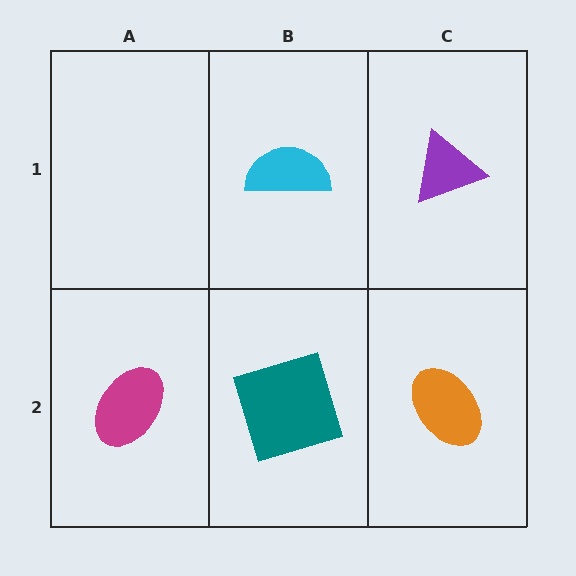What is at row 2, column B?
A teal square.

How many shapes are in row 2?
3 shapes.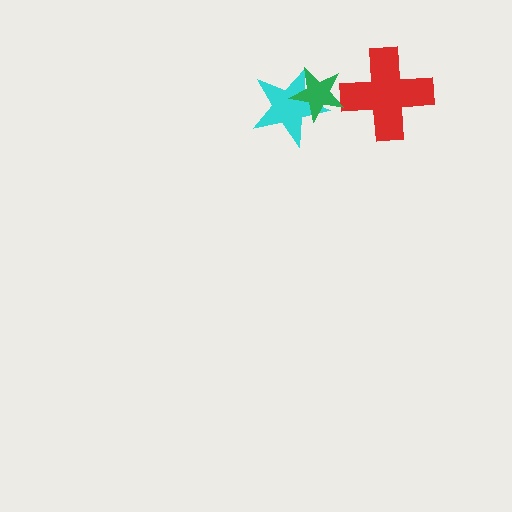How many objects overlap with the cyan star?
1 object overlaps with the cyan star.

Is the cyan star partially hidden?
Yes, it is partially covered by another shape.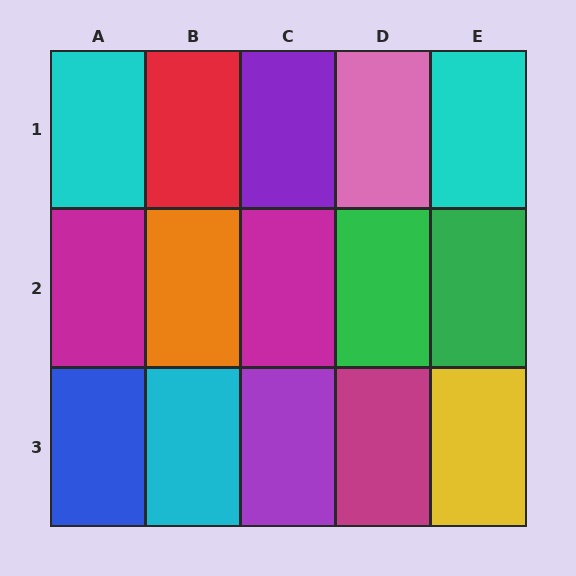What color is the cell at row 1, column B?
Red.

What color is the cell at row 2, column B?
Orange.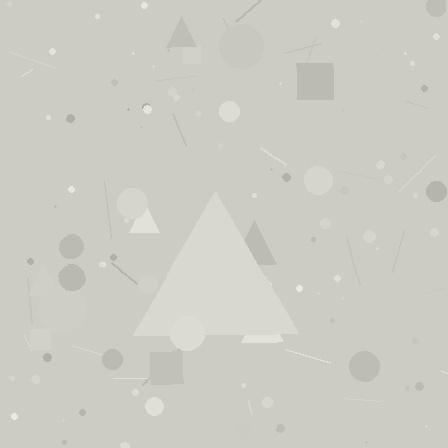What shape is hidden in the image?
A triangle is hidden in the image.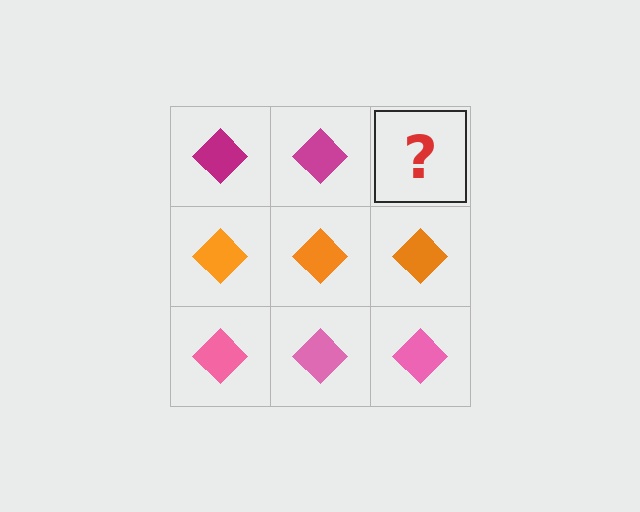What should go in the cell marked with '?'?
The missing cell should contain a magenta diamond.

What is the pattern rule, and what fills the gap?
The rule is that each row has a consistent color. The gap should be filled with a magenta diamond.